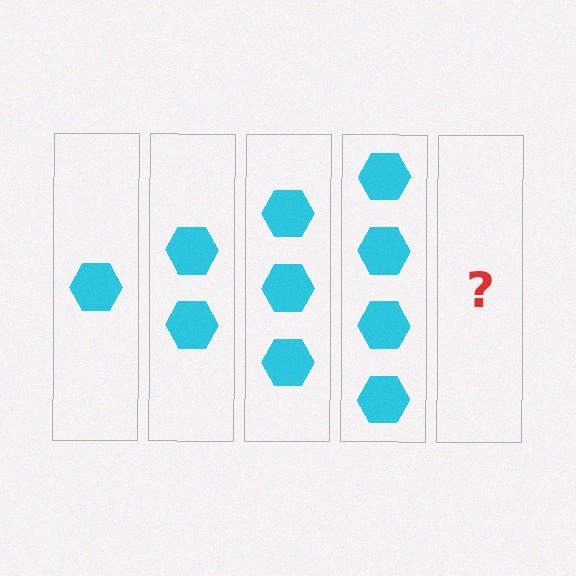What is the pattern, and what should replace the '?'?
The pattern is that each step adds one more hexagon. The '?' should be 5 hexagons.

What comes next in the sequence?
The next element should be 5 hexagons.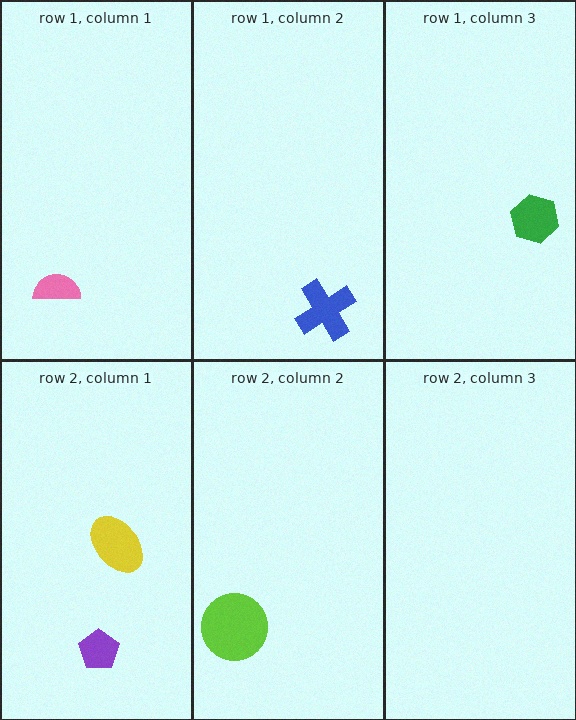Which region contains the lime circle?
The row 2, column 2 region.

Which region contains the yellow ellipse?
The row 2, column 1 region.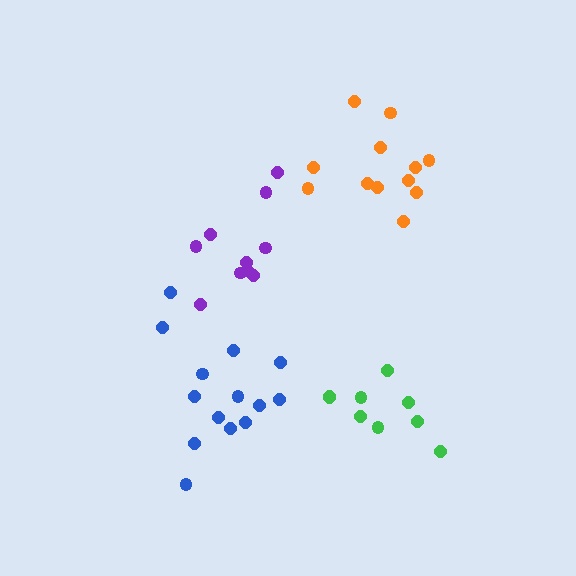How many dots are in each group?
Group 1: 10 dots, Group 2: 9 dots, Group 3: 14 dots, Group 4: 12 dots (45 total).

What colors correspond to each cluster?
The clusters are colored: purple, green, blue, orange.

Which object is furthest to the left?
The blue cluster is leftmost.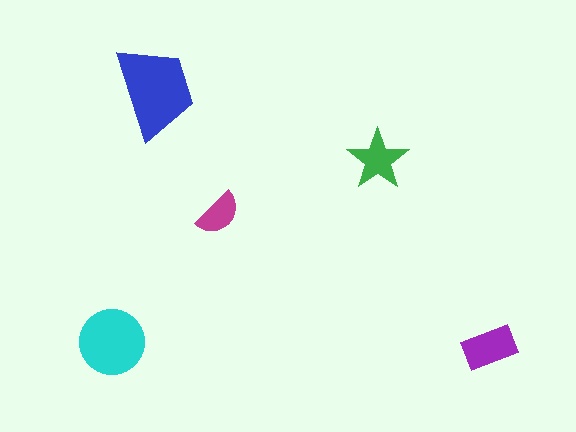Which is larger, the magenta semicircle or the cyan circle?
The cyan circle.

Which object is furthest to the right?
The purple rectangle is rightmost.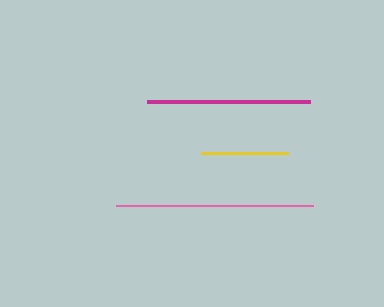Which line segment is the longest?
The pink line is the longest at approximately 197 pixels.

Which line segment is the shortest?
The yellow line is the shortest at approximately 87 pixels.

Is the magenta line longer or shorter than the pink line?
The pink line is longer than the magenta line.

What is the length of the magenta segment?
The magenta segment is approximately 164 pixels long.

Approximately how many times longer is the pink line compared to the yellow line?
The pink line is approximately 2.3 times the length of the yellow line.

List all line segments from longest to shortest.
From longest to shortest: pink, magenta, yellow.